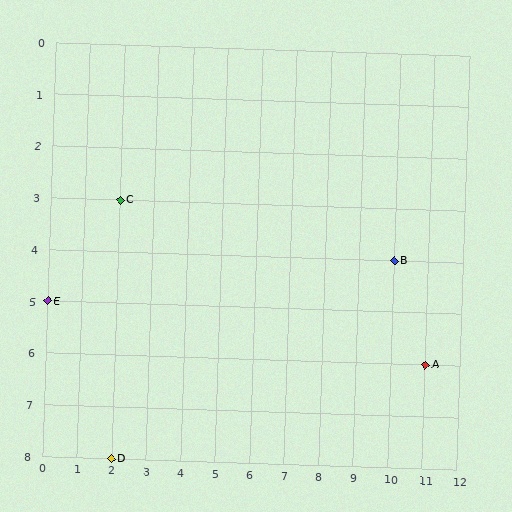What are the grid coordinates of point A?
Point A is at grid coordinates (11, 6).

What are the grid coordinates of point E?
Point E is at grid coordinates (0, 5).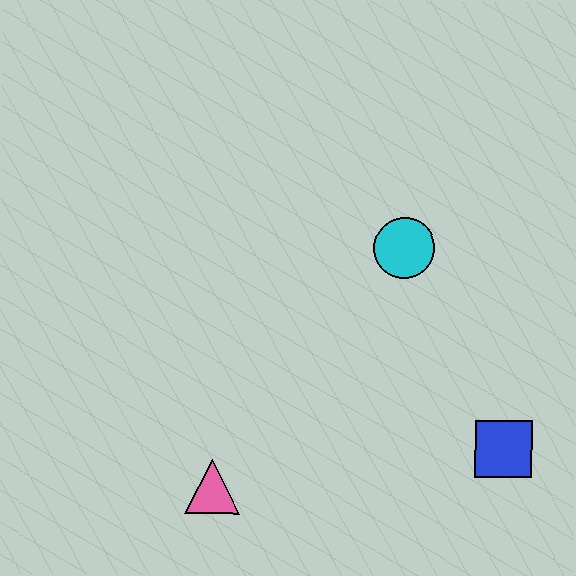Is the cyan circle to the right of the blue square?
No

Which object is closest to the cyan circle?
The blue square is closest to the cyan circle.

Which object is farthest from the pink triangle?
The cyan circle is farthest from the pink triangle.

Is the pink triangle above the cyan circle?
No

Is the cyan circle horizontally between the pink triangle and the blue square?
Yes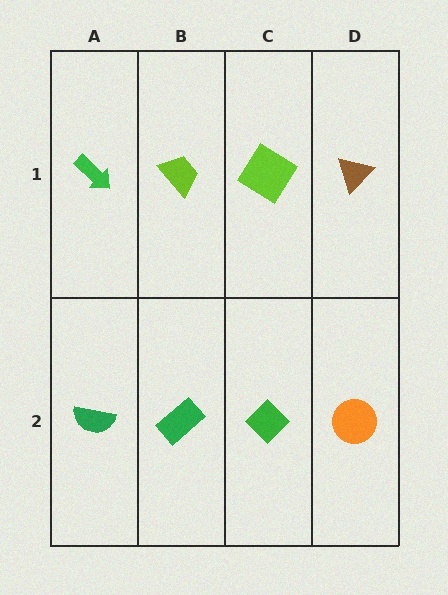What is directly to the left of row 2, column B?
A green semicircle.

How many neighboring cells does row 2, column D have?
2.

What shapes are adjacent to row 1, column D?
An orange circle (row 2, column D), a lime diamond (row 1, column C).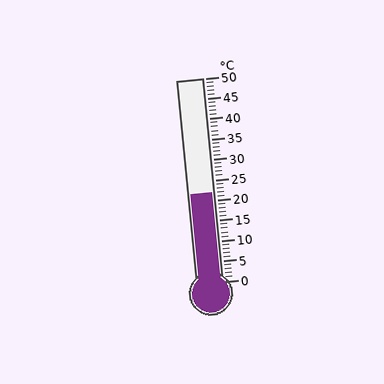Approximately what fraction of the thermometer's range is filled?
The thermometer is filled to approximately 45% of its range.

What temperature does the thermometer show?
The thermometer shows approximately 22°C.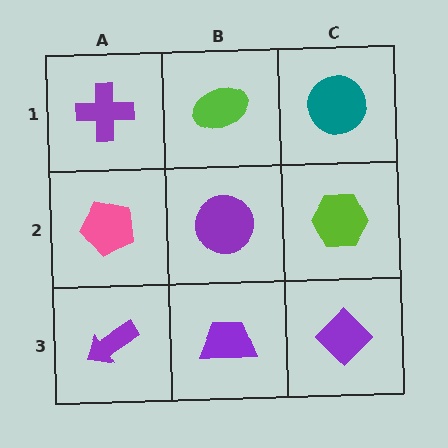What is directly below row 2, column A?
A purple arrow.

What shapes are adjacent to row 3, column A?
A pink pentagon (row 2, column A), a purple trapezoid (row 3, column B).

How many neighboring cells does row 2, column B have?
4.